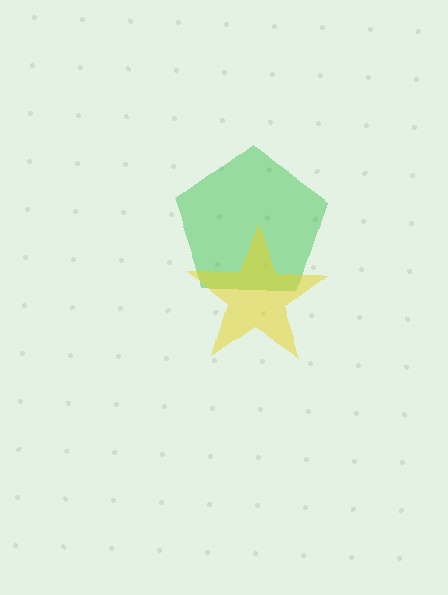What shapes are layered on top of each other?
The layered shapes are: a green pentagon, a yellow star.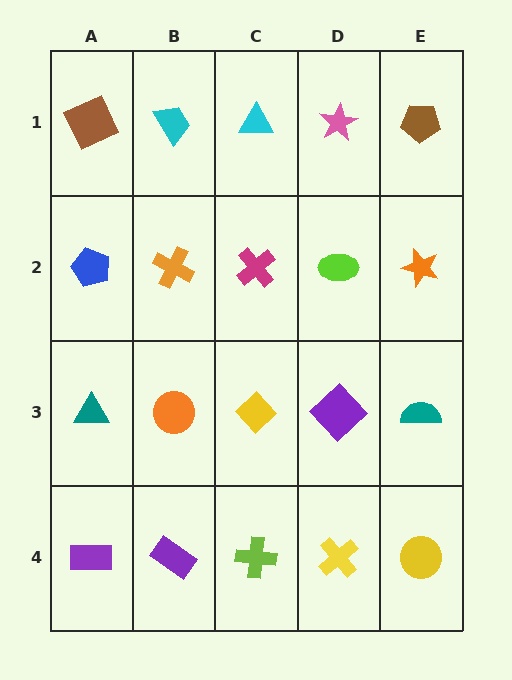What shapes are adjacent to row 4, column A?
A teal triangle (row 3, column A), a purple rectangle (row 4, column B).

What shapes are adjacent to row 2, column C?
A cyan triangle (row 1, column C), a yellow diamond (row 3, column C), an orange cross (row 2, column B), a lime ellipse (row 2, column D).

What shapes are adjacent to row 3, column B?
An orange cross (row 2, column B), a purple rectangle (row 4, column B), a teal triangle (row 3, column A), a yellow diamond (row 3, column C).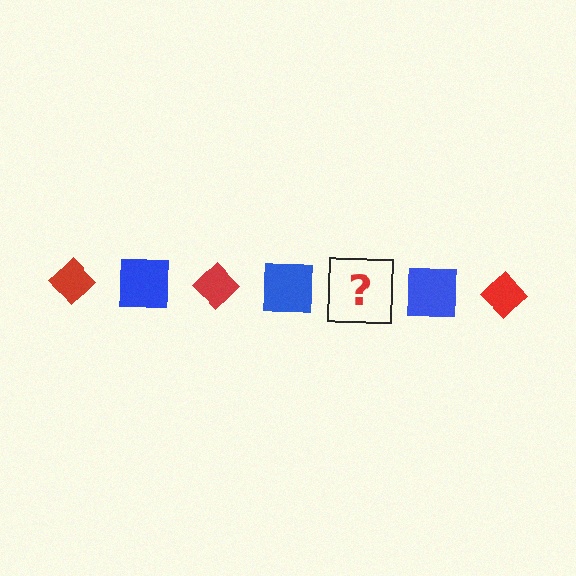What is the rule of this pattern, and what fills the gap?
The rule is that the pattern alternates between red diamond and blue square. The gap should be filled with a red diamond.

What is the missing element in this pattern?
The missing element is a red diamond.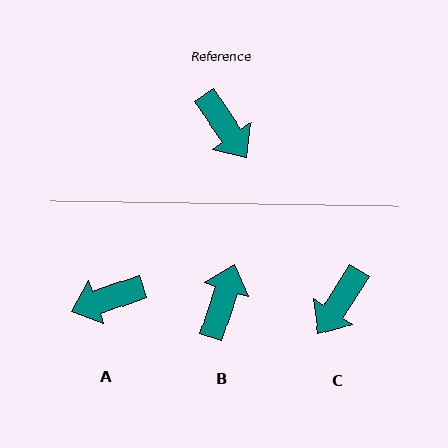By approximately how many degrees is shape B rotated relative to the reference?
Approximately 127 degrees counter-clockwise.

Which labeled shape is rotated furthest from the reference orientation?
B, about 127 degrees away.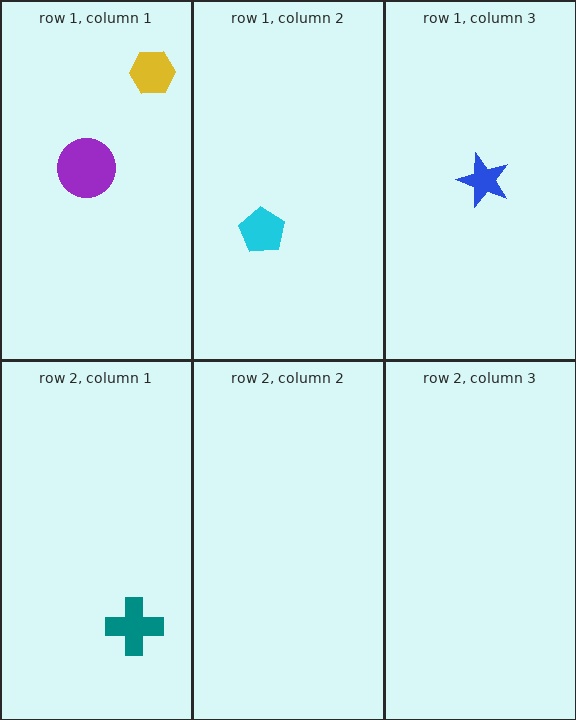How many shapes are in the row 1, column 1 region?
2.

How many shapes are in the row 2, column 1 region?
1.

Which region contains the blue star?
The row 1, column 3 region.